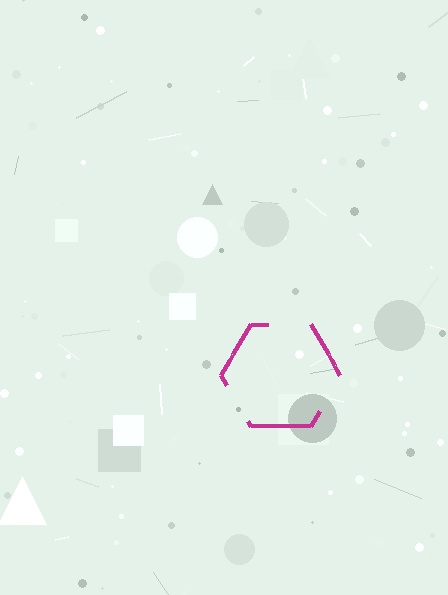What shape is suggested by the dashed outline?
The dashed outline suggests a hexagon.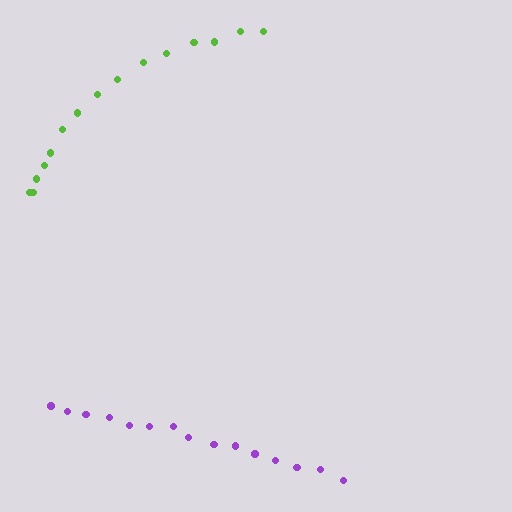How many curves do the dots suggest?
There are 2 distinct paths.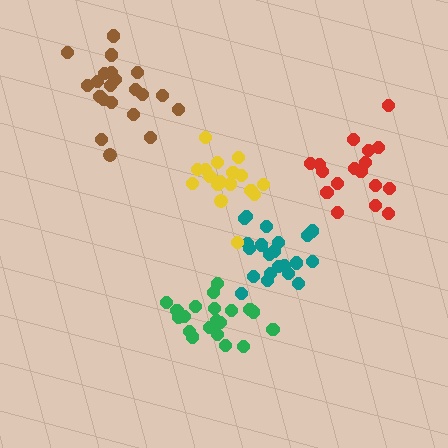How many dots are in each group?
Group 1: 21 dots, Group 2: 21 dots, Group 3: 17 dots, Group 4: 17 dots, Group 5: 21 dots (97 total).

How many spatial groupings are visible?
There are 5 spatial groupings.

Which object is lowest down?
The green cluster is bottommost.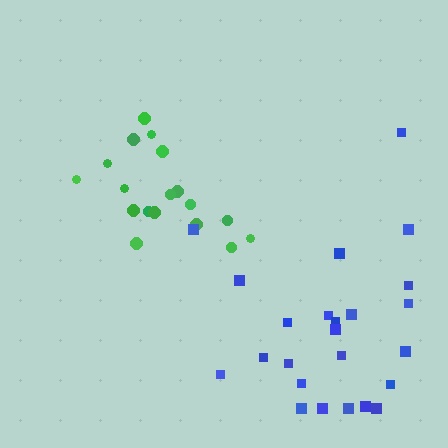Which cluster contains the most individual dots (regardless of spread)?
Blue (24).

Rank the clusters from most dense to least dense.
green, blue.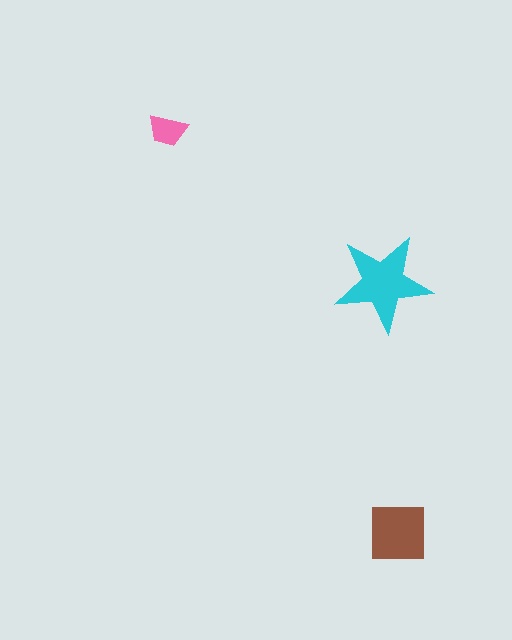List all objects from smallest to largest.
The pink trapezoid, the brown square, the cyan star.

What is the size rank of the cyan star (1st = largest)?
1st.